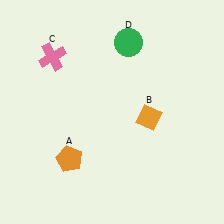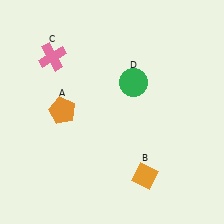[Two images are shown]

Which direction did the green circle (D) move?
The green circle (D) moved down.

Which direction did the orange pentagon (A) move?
The orange pentagon (A) moved up.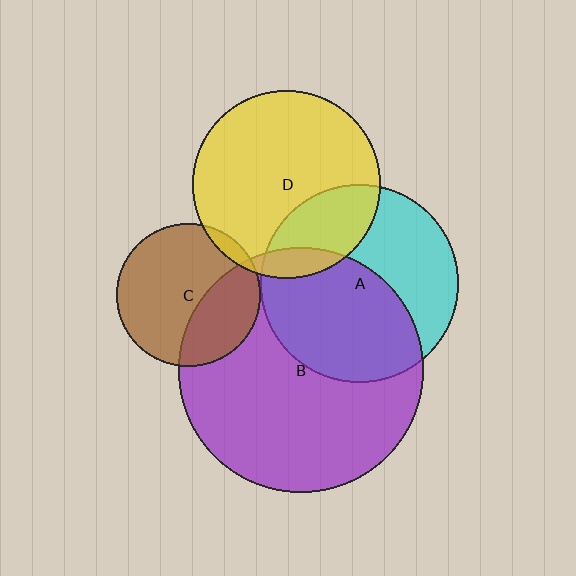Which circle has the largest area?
Circle B (purple).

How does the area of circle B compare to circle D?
Approximately 1.7 times.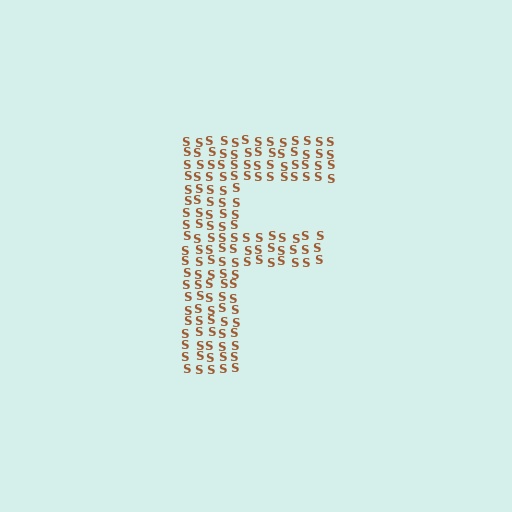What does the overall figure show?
The overall figure shows the letter F.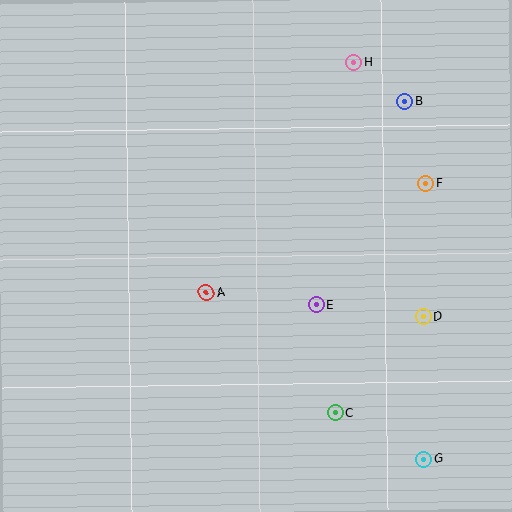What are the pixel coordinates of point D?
Point D is at (423, 316).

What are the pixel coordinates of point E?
Point E is at (316, 305).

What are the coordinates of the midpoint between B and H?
The midpoint between B and H is at (379, 82).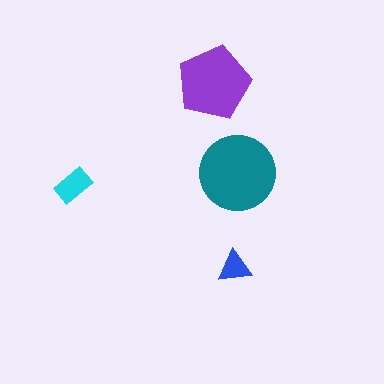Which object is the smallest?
The blue triangle.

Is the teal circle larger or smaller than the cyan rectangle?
Larger.